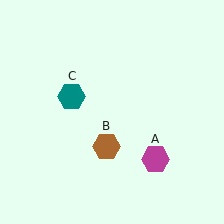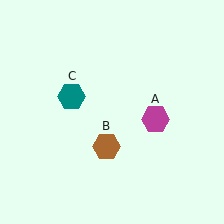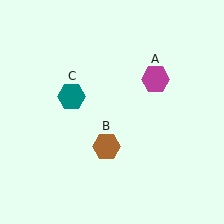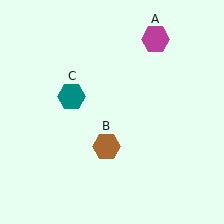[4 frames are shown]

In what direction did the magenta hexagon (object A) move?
The magenta hexagon (object A) moved up.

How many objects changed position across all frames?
1 object changed position: magenta hexagon (object A).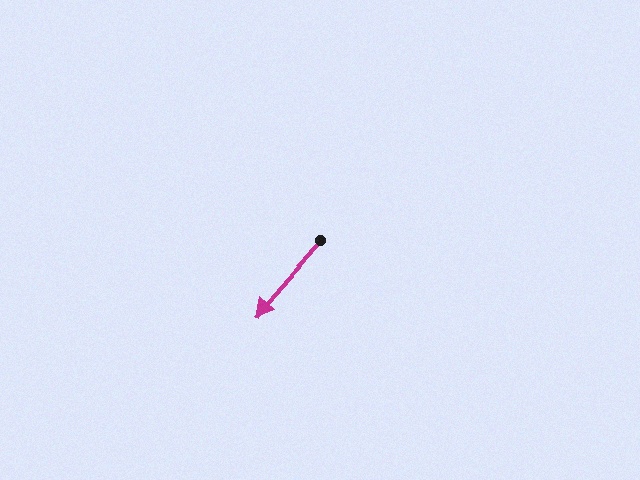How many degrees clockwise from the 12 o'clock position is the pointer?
Approximately 221 degrees.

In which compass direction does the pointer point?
Southwest.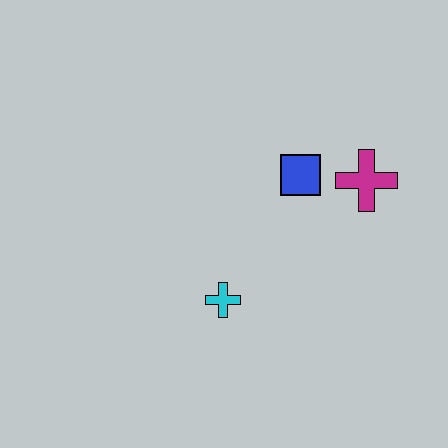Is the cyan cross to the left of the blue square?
Yes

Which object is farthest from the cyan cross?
The magenta cross is farthest from the cyan cross.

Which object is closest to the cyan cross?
The blue square is closest to the cyan cross.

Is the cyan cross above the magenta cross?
No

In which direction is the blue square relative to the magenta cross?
The blue square is to the left of the magenta cross.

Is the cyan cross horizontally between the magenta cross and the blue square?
No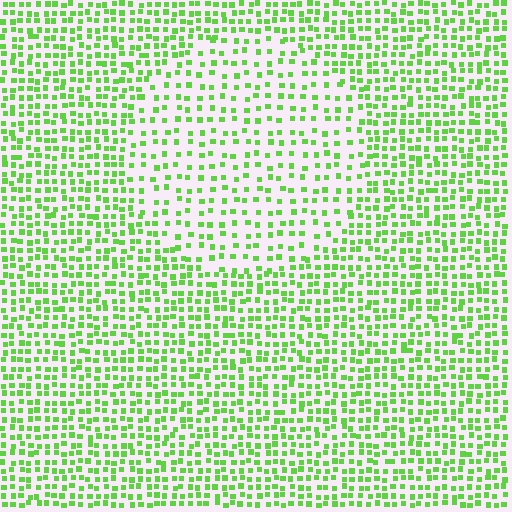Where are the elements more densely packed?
The elements are more densely packed outside the circle boundary.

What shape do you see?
I see a circle.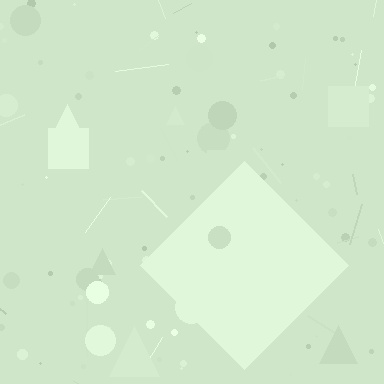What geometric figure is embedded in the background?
A diamond is embedded in the background.